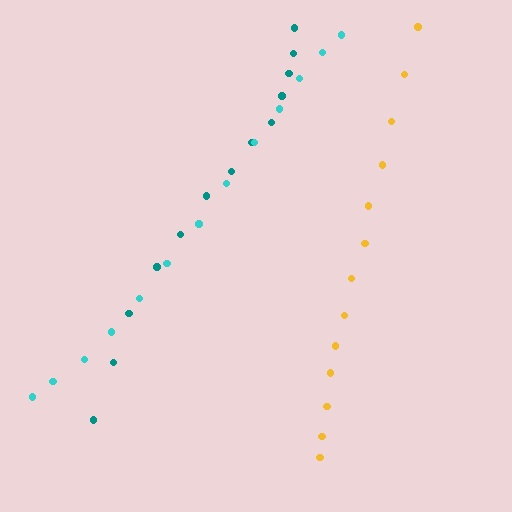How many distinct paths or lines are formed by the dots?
There are 3 distinct paths.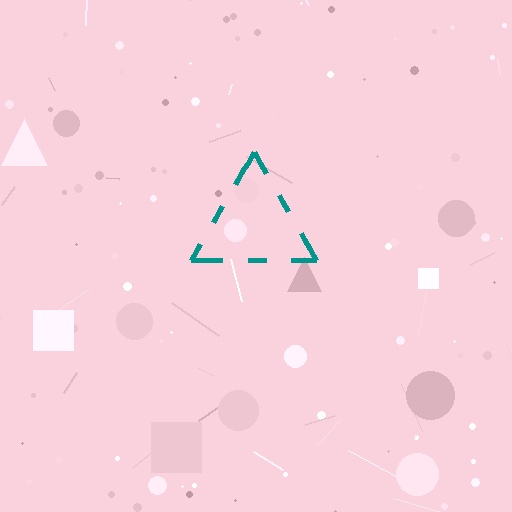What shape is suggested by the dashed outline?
The dashed outline suggests a triangle.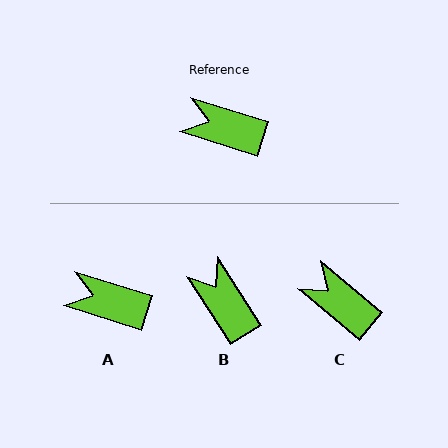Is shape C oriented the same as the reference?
No, it is off by about 22 degrees.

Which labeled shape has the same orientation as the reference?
A.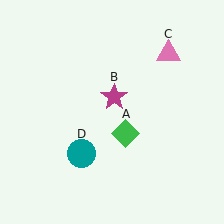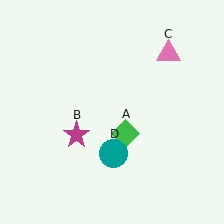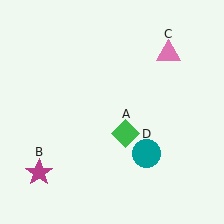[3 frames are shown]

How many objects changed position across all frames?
2 objects changed position: magenta star (object B), teal circle (object D).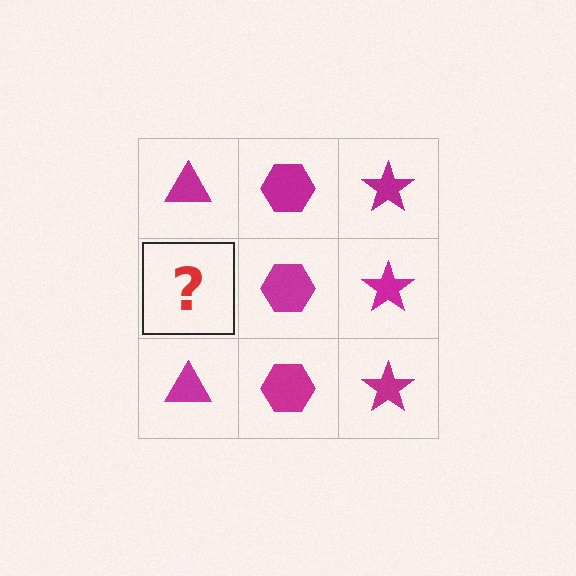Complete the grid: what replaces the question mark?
The question mark should be replaced with a magenta triangle.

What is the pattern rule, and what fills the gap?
The rule is that each column has a consistent shape. The gap should be filled with a magenta triangle.